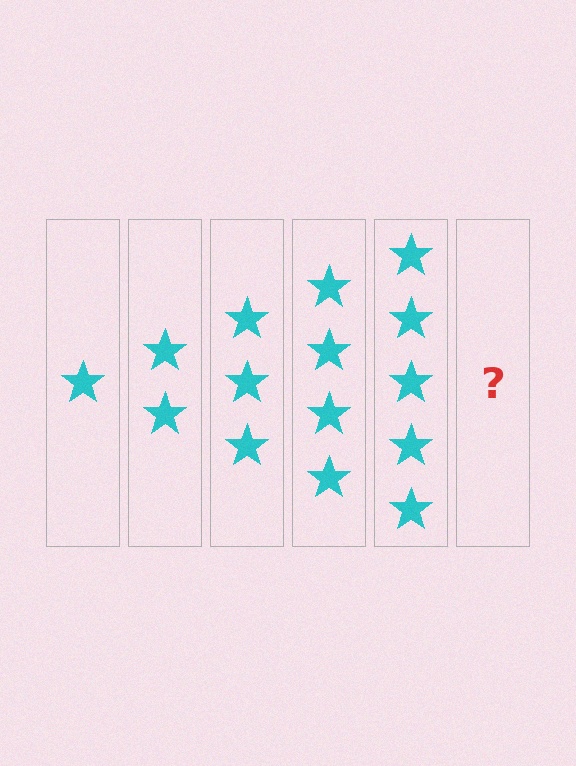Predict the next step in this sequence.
The next step is 6 stars.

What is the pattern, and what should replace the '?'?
The pattern is that each step adds one more star. The '?' should be 6 stars.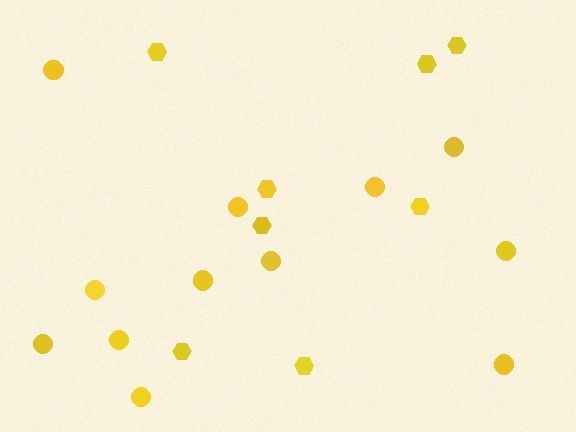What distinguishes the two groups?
There are 2 groups: one group of circles (12) and one group of hexagons (8).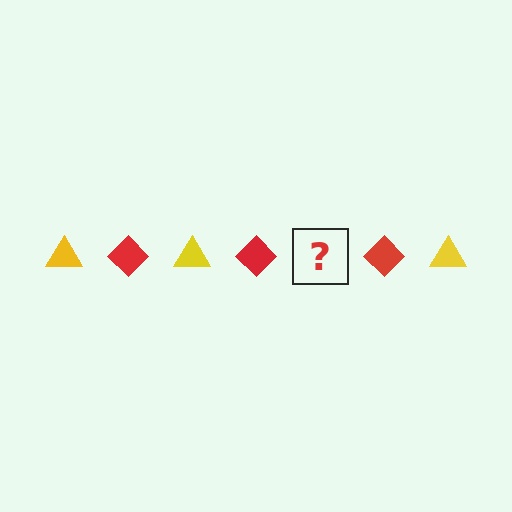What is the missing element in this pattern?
The missing element is a yellow triangle.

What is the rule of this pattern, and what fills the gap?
The rule is that the pattern alternates between yellow triangle and red diamond. The gap should be filled with a yellow triangle.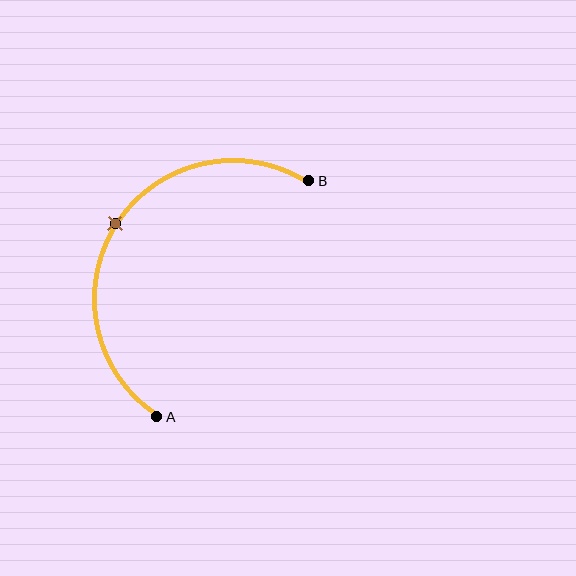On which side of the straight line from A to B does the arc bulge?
The arc bulges to the left of the straight line connecting A and B.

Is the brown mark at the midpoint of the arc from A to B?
Yes. The brown mark lies on the arc at equal arc-length from both A and B — it is the arc midpoint.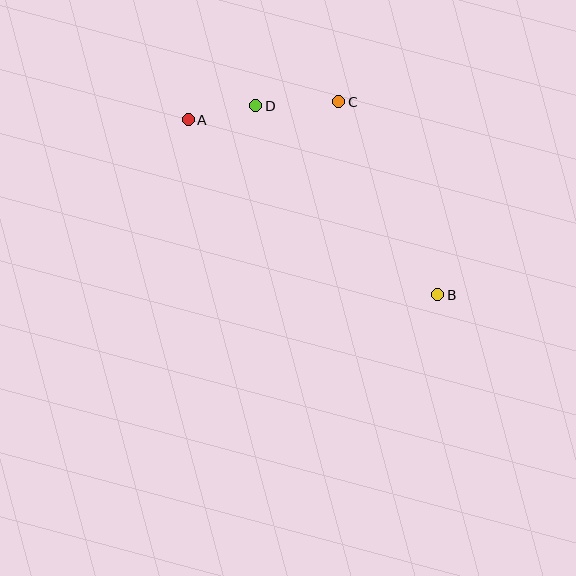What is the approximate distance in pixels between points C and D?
The distance between C and D is approximately 83 pixels.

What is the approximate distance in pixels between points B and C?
The distance between B and C is approximately 217 pixels.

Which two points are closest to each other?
Points A and D are closest to each other.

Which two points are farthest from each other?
Points A and B are farthest from each other.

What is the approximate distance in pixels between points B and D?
The distance between B and D is approximately 262 pixels.